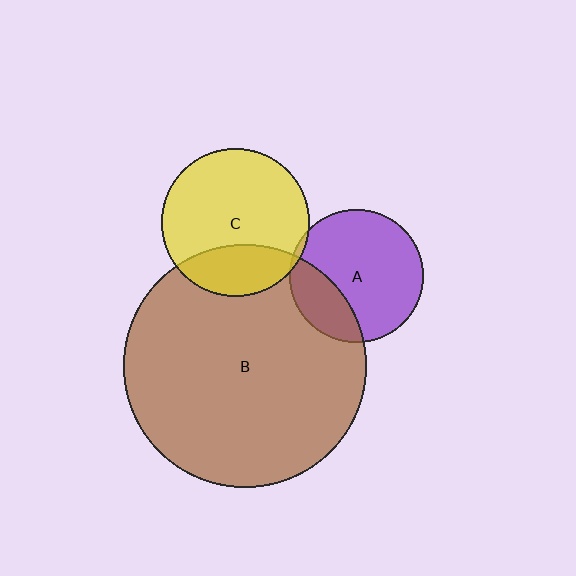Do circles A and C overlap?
Yes.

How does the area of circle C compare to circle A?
Approximately 1.2 times.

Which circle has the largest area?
Circle B (brown).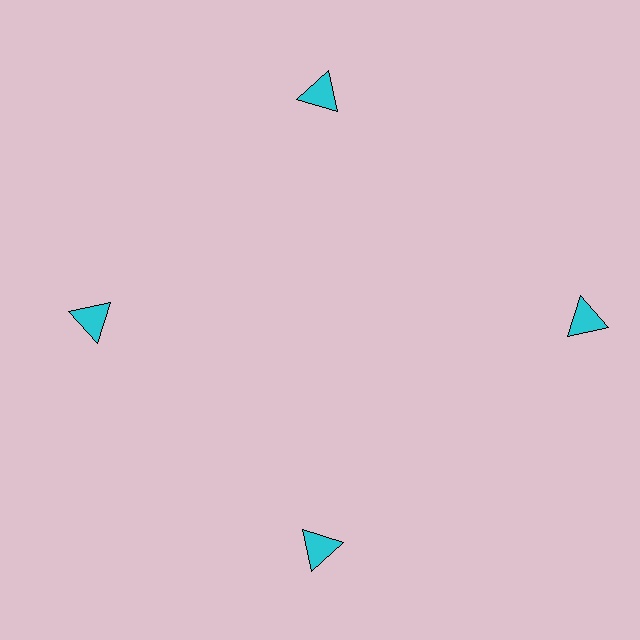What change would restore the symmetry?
The symmetry would be restored by moving it inward, back onto the ring so that all 4 triangles sit at equal angles and equal distance from the center.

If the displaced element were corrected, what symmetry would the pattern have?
It would have 4-fold rotational symmetry — the pattern would map onto itself every 90 degrees.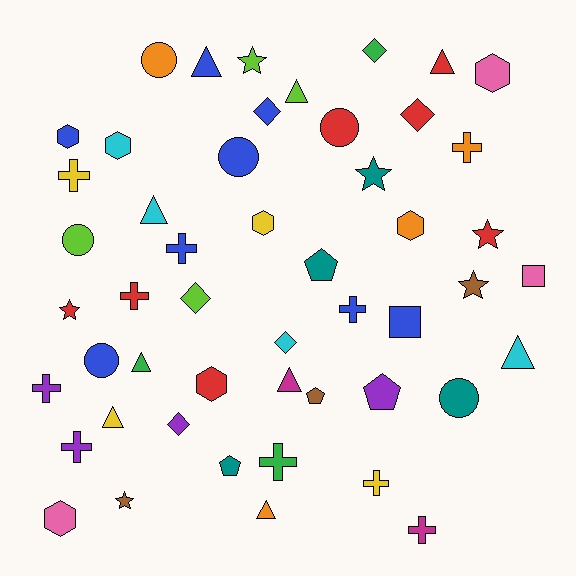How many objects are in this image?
There are 50 objects.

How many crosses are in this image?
There are 10 crosses.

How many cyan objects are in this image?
There are 4 cyan objects.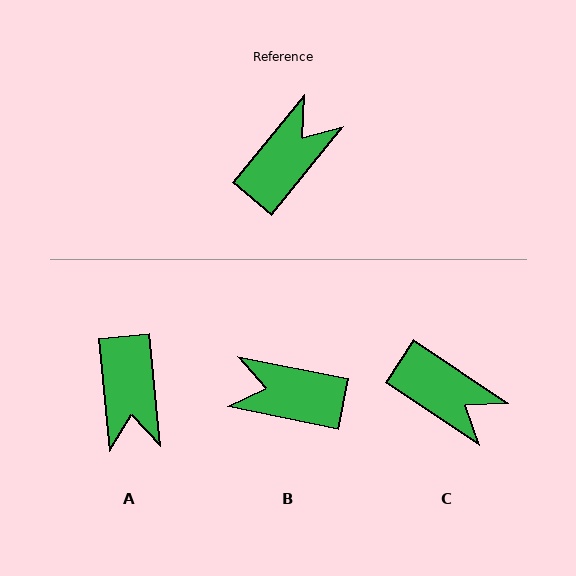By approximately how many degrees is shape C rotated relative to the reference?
Approximately 85 degrees clockwise.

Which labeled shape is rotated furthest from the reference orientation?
A, about 135 degrees away.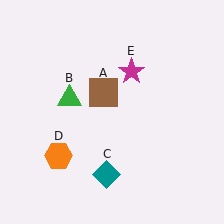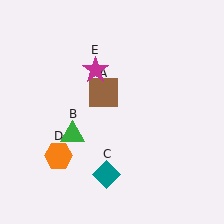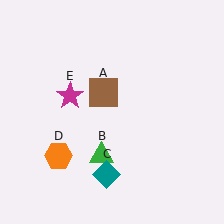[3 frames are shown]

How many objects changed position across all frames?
2 objects changed position: green triangle (object B), magenta star (object E).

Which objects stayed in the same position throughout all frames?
Brown square (object A) and teal diamond (object C) and orange hexagon (object D) remained stationary.